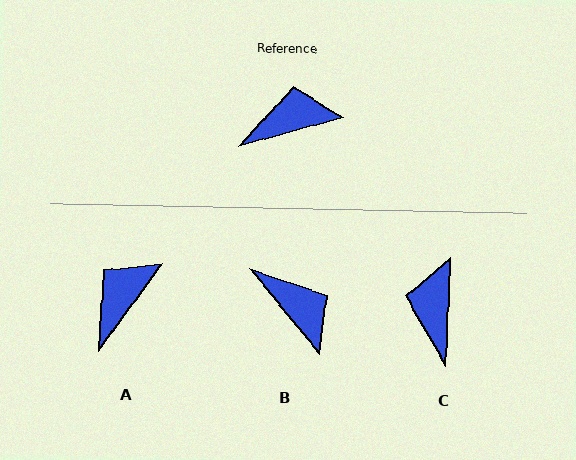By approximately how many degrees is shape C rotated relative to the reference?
Approximately 72 degrees counter-clockwise.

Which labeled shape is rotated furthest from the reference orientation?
C, about 72 degrees away.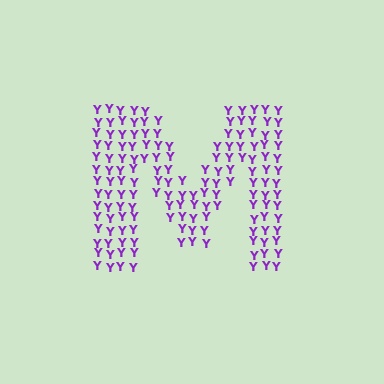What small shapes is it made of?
It is made of small letter Y's.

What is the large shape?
The large shape is the letter M.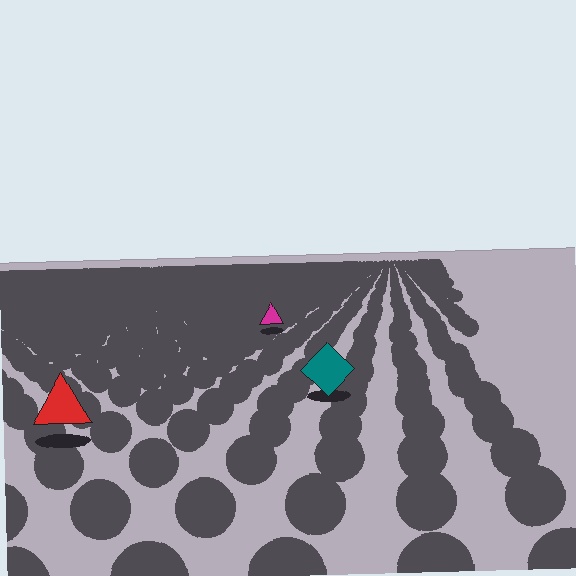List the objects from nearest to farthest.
From nearest to farthest: the red triangle, the teal diamond, the magenta triangle.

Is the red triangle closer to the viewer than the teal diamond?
Yes. The red triangle is closer — you can tell from the texture gradient: the ground texture is coarser near it.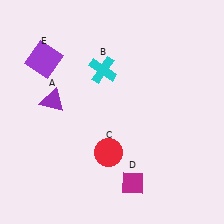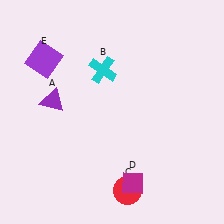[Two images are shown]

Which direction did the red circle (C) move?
The red circle (C) moved down.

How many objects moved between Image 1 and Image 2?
1 object moved between the two images.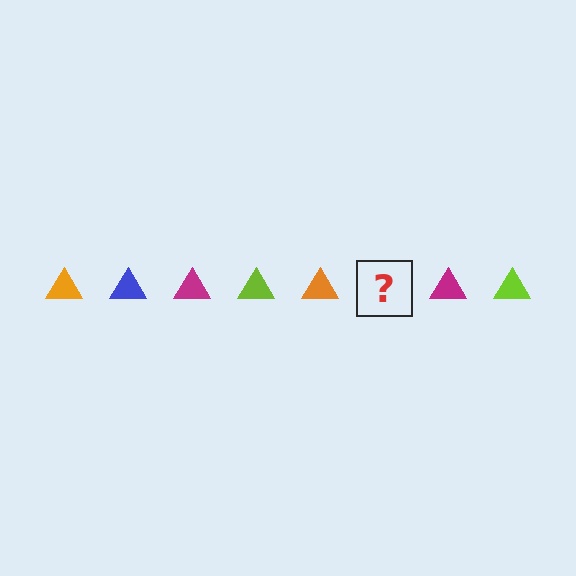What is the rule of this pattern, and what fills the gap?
The rule is that the pattern cycles through orange, blue, magenta, lime triangles. The gap should be filled with a blue triangle.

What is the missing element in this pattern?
The missing element is a blue triangle.